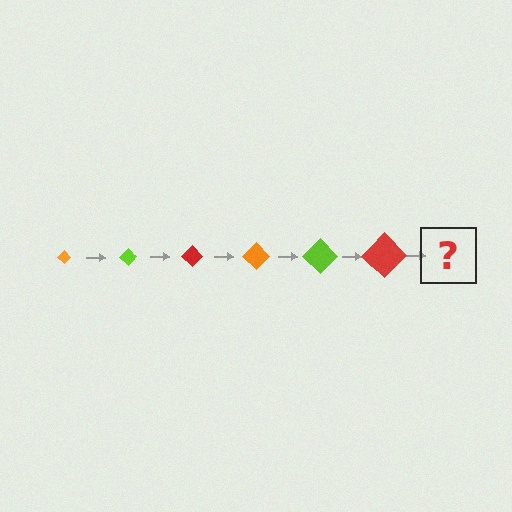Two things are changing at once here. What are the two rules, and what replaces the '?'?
The two rules are that the diamond grows larger each step and the color cycles through orange, lime, and red. The '?' should be an orange diamond, larger than the previous one.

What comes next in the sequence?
The next element should be an orange diamond, larger than the previous one.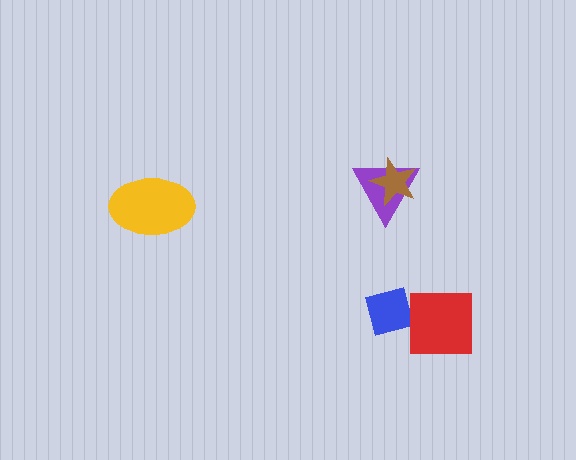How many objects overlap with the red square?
0 objects overlap with the red square.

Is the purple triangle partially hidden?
Yes, it is partially covered by another shape.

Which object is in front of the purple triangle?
The brown star is in front of the purple triangle.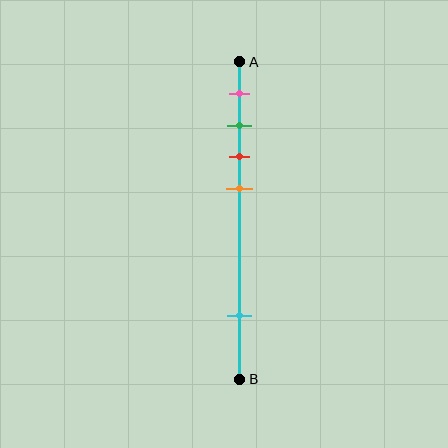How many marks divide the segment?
There are 5 marks dividing the segment.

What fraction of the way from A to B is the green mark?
The green mark is approximately 20% (0.2) of the way from A to B.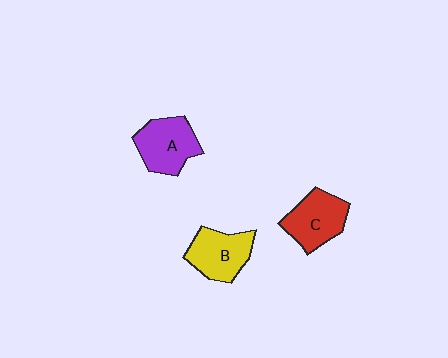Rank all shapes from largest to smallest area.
From largest to smallest: A (purple), C (red), B (yellow).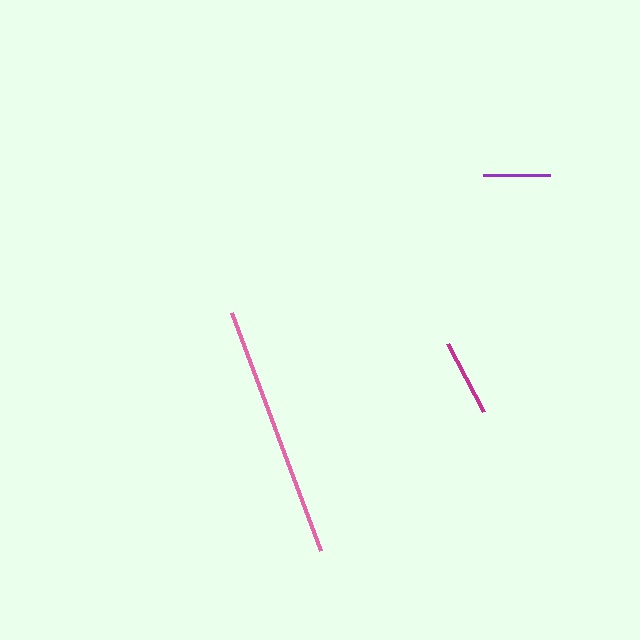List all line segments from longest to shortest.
From longest to shortest: pink, magenta, purple.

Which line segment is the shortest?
The purple line is the shortest at approximately 67 pixels.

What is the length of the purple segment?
The purple segment is approximately 67 pixels long.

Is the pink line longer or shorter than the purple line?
The pink line is longer than the purple line.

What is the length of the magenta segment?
The magenta segment is approximately 77 pixels long.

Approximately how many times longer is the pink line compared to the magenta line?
The pink line is approximately 3.3 times the length of the magenta line.